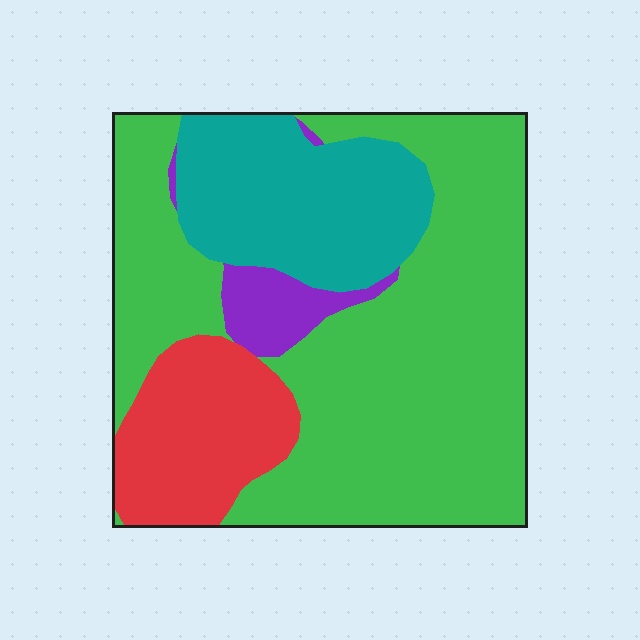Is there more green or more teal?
Green.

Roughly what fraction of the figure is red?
Red covers about 15% of the figure.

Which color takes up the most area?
Green, at roughly 60%.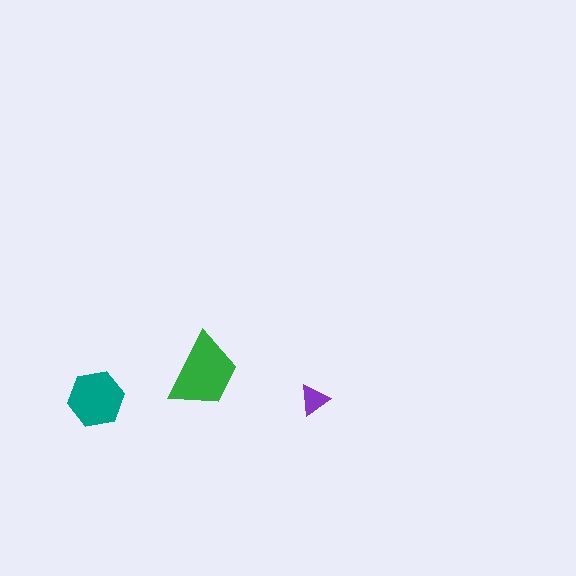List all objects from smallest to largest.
The purple triangle, the teal hexagon, the green trapezoid.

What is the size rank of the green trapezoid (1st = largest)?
1st.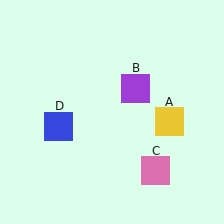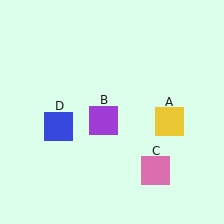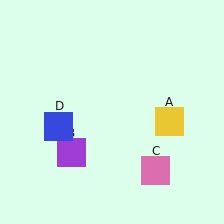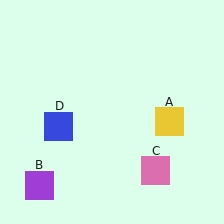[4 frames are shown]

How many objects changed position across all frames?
1 object changed position: purple square (object B).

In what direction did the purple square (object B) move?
The purple square (object B) moved down and to the left.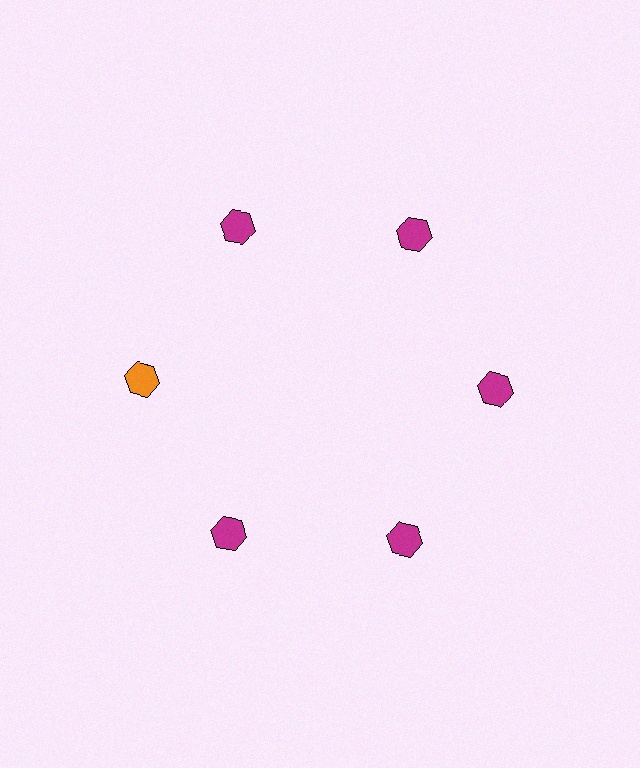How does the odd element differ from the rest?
It has a different color: orange instead of magenta.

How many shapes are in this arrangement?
There are 6 shapes arranged in a ring pattern.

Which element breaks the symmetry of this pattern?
The orange hexagon at roughly the 9 o'clock position breaks the symmetry. All other shapes are magenta hexagons.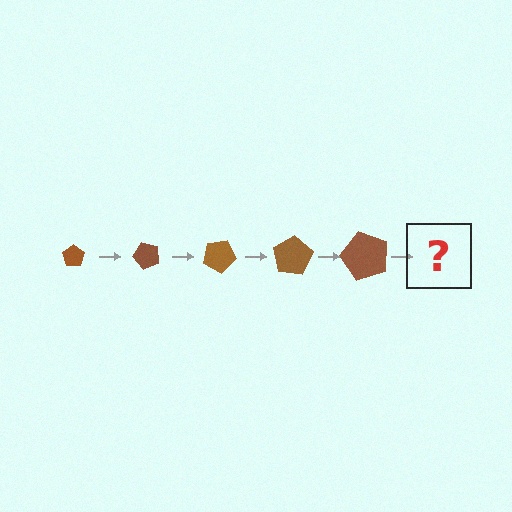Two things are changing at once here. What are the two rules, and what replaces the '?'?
The two rules are that the pentagon grows larger each step and it rotates 50 degrees each step. The '?' should be a pentagon, larger than the previous one and rotated 250 degrees from the start.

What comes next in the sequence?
The next element should be a pentagon, larger than the previous one and rotated 250 degrees from the start.